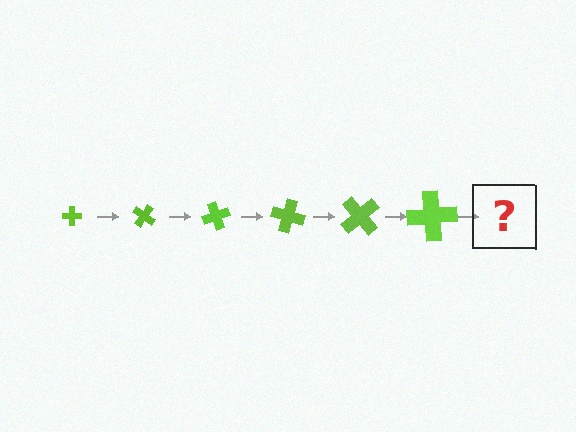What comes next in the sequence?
The next element should be a cross, larger than the previous one and rotated 210 degrees from the start.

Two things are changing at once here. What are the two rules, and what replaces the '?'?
The two rules are that the cross grows larger each step and it rotates 35 degrees each step. The '?' should be a cross, larger than the previous one and rotated 210 degrees from the start.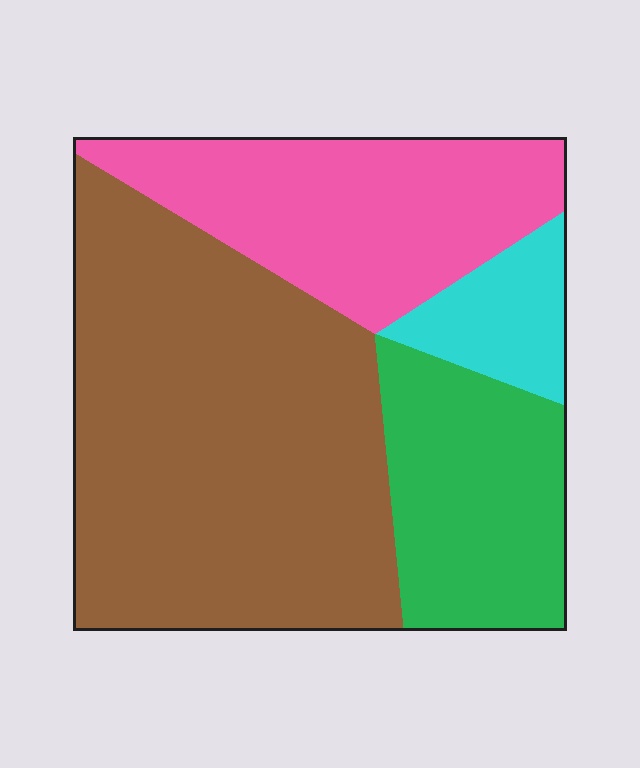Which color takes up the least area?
Cyan, at roughly 10%.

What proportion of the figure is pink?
Pink takes up about one quarter (1/4) of the figure.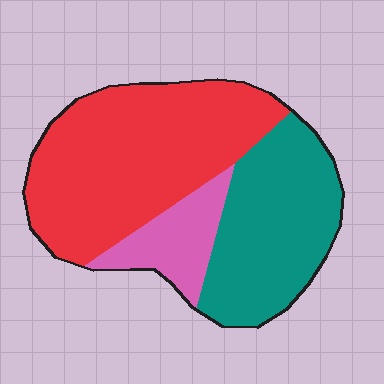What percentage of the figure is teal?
Teal takes up between a quarter and a half of the figure.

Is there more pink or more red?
Red.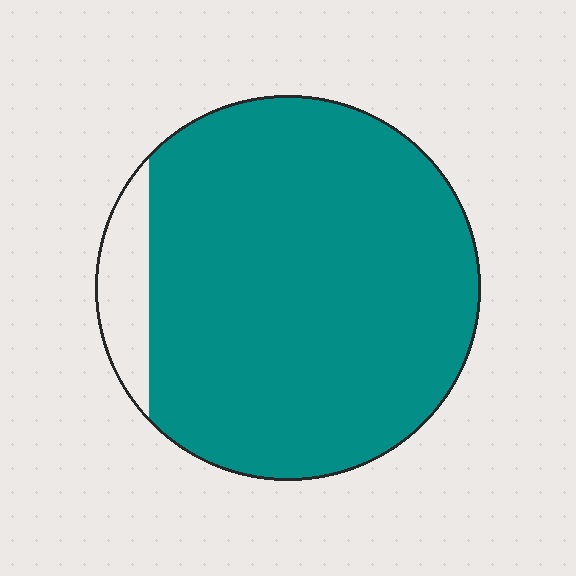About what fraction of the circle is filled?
About nine tenths (9/10).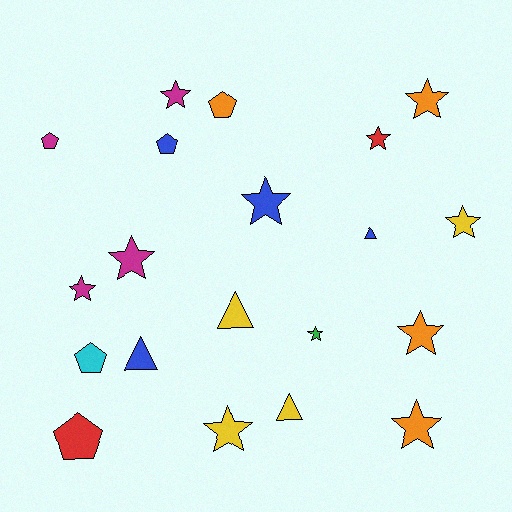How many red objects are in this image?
There are 2 red objects.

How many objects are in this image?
There are 20 objects.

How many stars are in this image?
There are 11 stars.